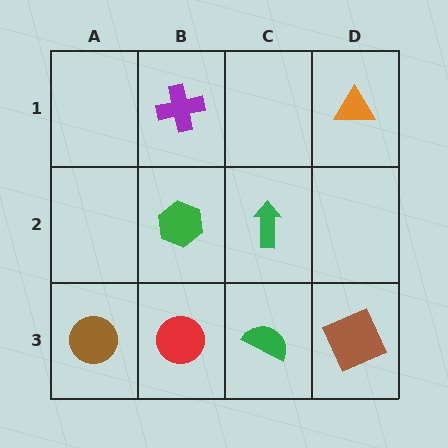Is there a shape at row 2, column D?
No, that cell is empty.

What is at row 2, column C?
A green arrow.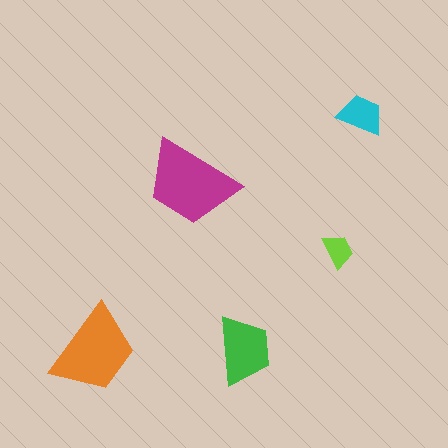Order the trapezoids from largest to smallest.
the magenta one, the orange one, the green one, the cyan one, the lime one.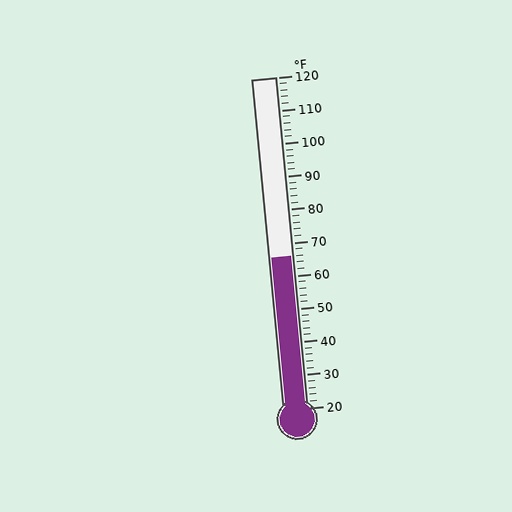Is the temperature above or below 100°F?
The temperature is below 100°F.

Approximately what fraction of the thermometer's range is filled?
The thermometer is filled to approximately 45% of its range.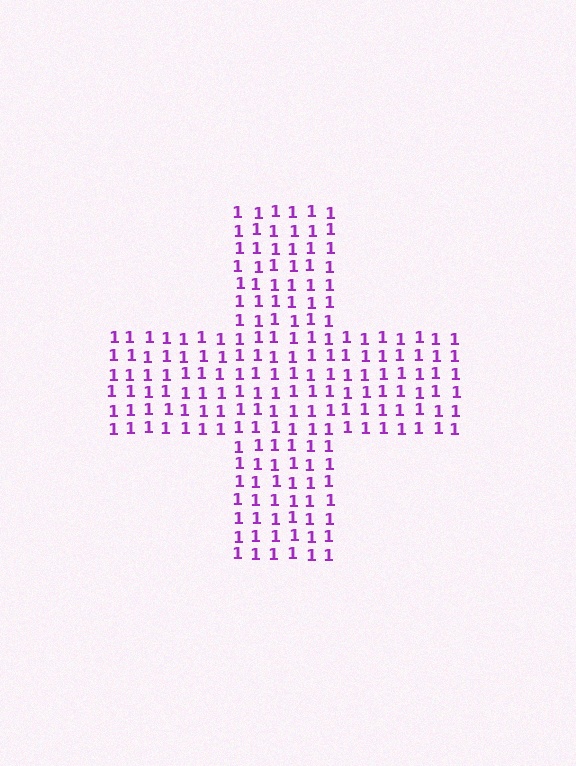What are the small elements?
The small elements are digit 1's.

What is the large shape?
The large shape is a cross.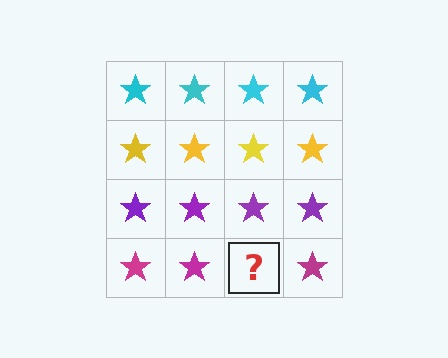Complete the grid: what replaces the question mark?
The question mark should be replaced with a magenta star.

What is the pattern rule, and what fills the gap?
The rule is that each row has a consistent color. The gap should be filled with a magenta star.